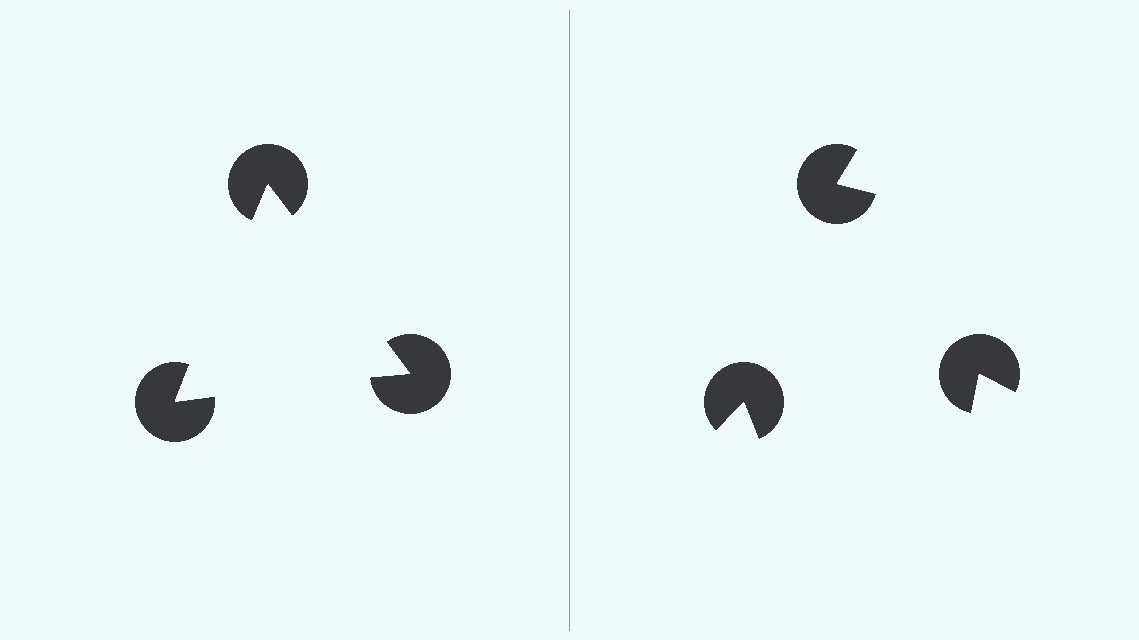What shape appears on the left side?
An illusory triangle.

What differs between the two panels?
The pac-man discs are positioned identically on both sides; only the wedge orientations differ. On the left they align to a triangle; on the right they are misaligned.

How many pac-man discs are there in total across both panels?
6 — 3 on each side.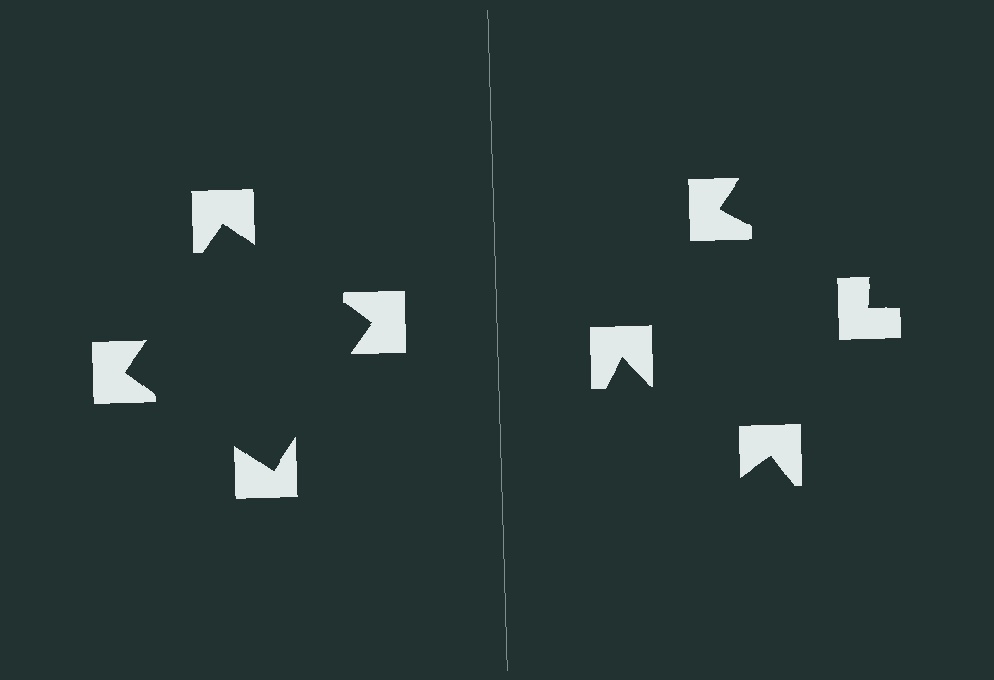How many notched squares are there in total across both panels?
8 — 4 on each side.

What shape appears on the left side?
An illusory square.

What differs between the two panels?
The notched squares are positioned identically on both sides; only the wedge orientations differ. On the left they align to a square; on the right they are misaligned.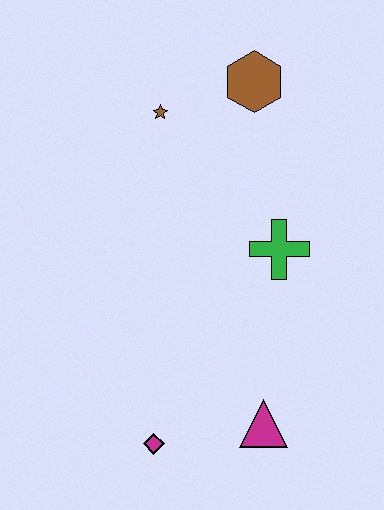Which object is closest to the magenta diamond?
The magenta triangle is closest to the magenta diamond.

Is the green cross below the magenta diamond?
No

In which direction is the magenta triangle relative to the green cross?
The magenta triangle is below the green cross.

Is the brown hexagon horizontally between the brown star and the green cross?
Yes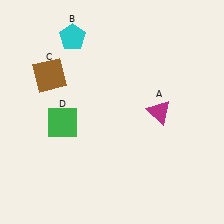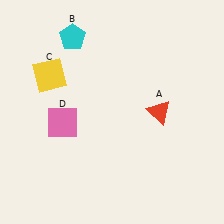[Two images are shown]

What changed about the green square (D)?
In Image 1, D is green. In Image 2, it changed to pink.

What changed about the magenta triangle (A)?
In Image 1, A is magenta. In Image 2, it changed to red.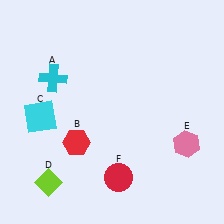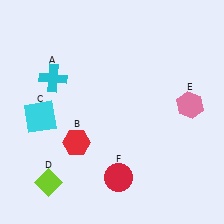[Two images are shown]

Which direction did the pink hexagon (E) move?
The pink hexagon (E) moved up.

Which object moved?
The pink hexagon (E) moved up.